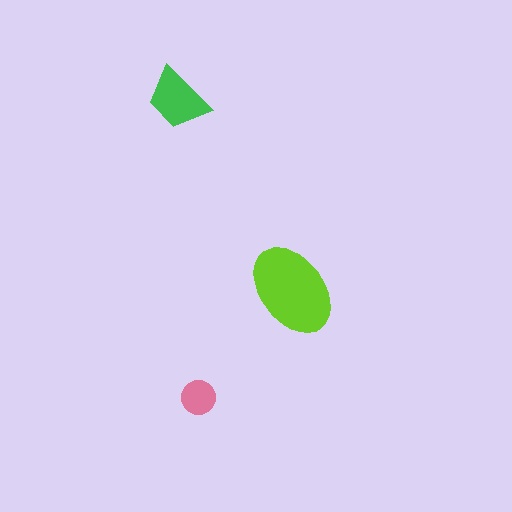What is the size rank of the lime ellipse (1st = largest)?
1st.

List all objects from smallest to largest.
The pink circle, the green trapezoid, the lime ellipse.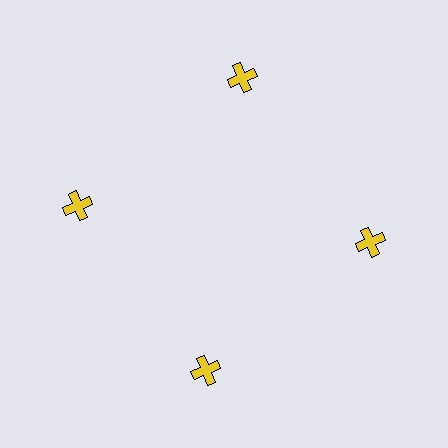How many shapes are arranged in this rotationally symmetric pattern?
There are 4 shapes, arranged in 4 groups of 1.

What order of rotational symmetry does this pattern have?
This pattern has 4-fold rotational symmetry.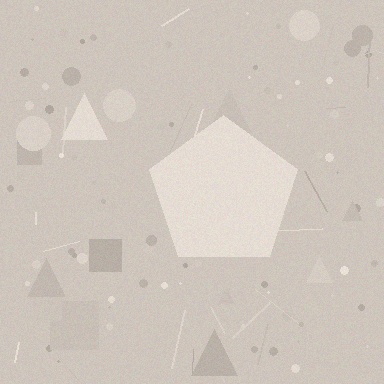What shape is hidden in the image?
A pentagon is hidden in the image.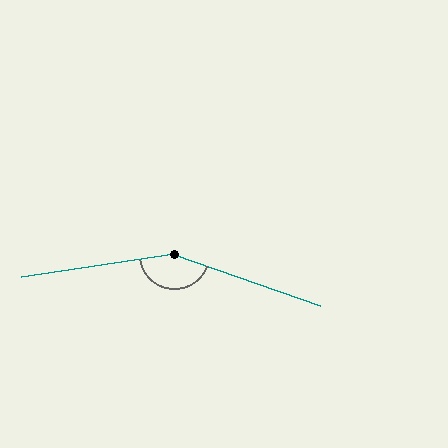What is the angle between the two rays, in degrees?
Approximately 153 degrees.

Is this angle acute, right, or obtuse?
It is obtuse.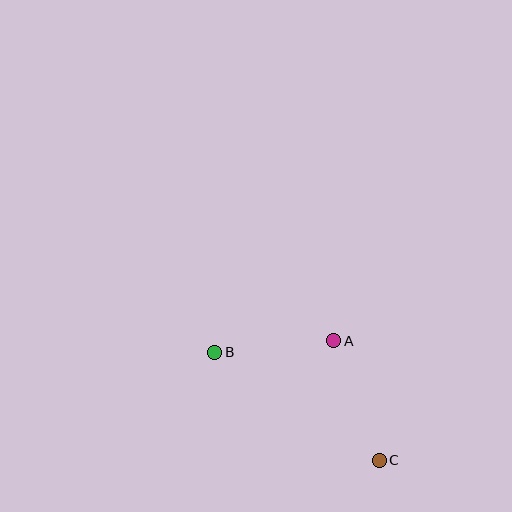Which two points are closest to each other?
Points A and B are closest to each other.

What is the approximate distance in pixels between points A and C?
The distance between A and C is approximately 128 pixels.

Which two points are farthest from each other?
Points B and C are farthest from each other.